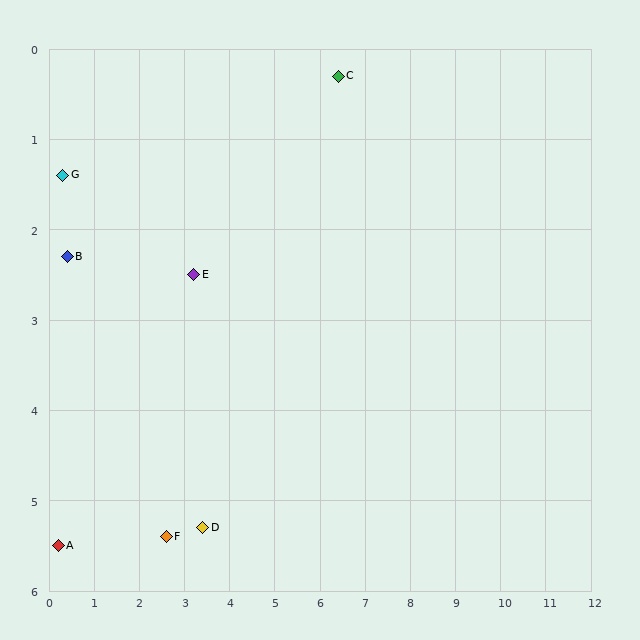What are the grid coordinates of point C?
Point C is at approximately (6.4, 0.3).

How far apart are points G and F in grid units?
Points G and F are about 4.6 grid units apart.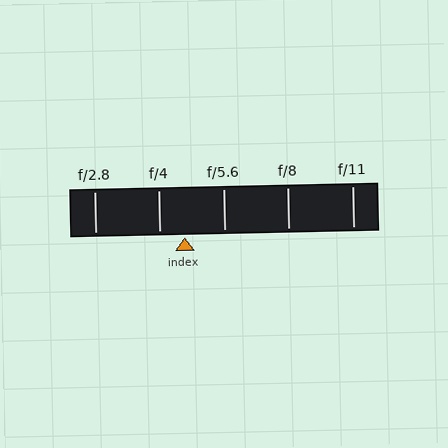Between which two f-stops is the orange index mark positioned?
The index mark is between f/4 and f/5.6.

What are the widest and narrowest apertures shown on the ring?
The widest aperture shown is f/2.8 and the narrowest is f/11.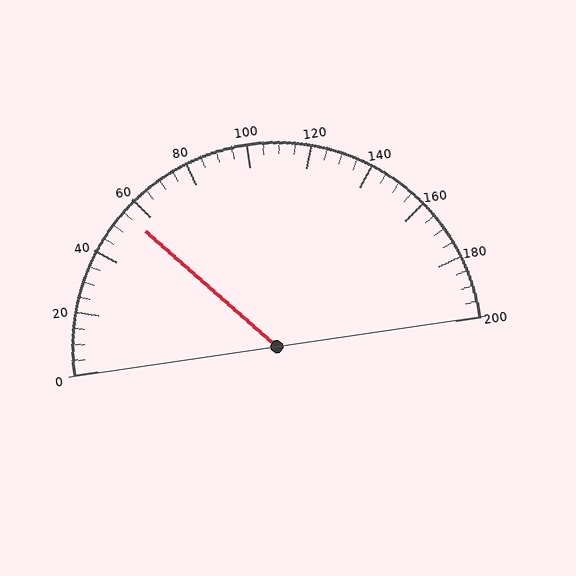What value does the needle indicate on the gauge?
The needle indicates approximately 55.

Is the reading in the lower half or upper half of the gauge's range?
The reading is in the lower half of the range (0 to 200).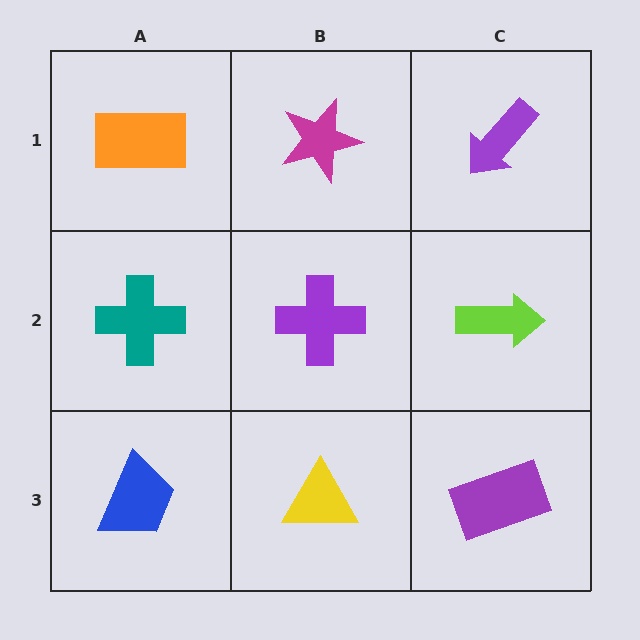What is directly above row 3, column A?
A teal cross.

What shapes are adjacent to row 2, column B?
A magenta star (row 1, column B), a yellow triangle (row 3, column B), a teal cross (row 2, column A), a lime arrow (row 2, column C).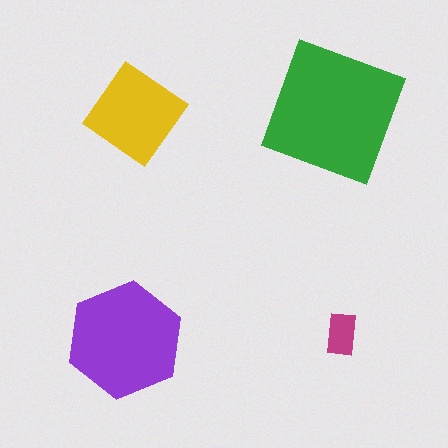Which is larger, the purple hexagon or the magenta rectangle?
The purple hexagon.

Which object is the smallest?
The magenta rectangle.